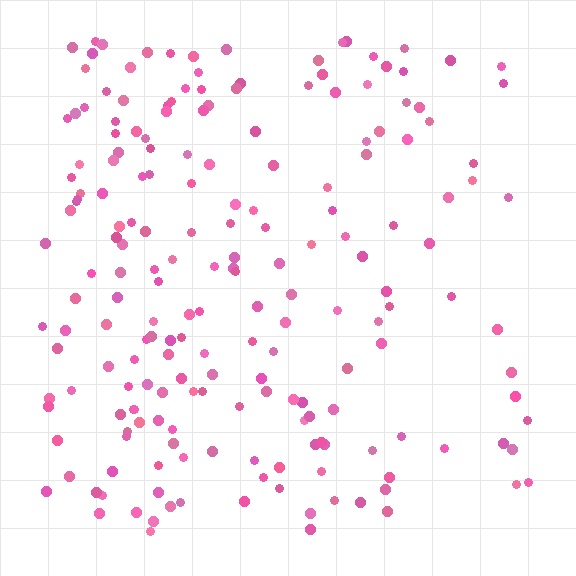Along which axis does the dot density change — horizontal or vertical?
Horizontal.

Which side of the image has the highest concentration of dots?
The left.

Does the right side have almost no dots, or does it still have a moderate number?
Still a moderate number, just noticeably fewer than the left.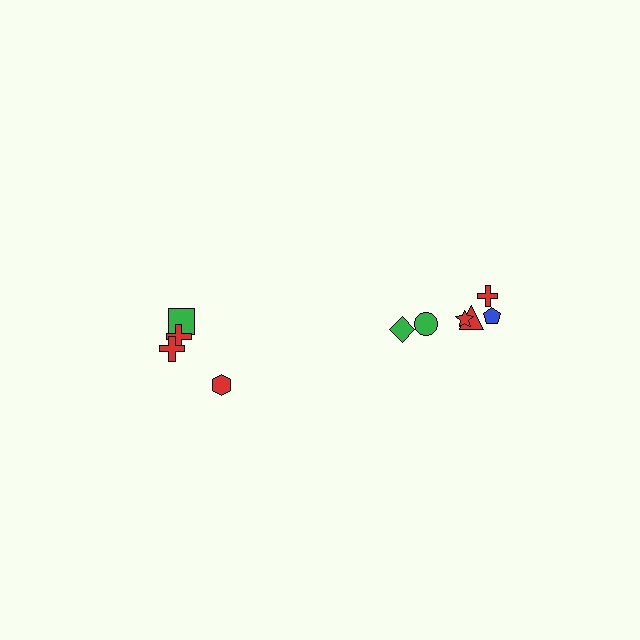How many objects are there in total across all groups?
There are 10 objects.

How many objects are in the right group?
There are 6 objects.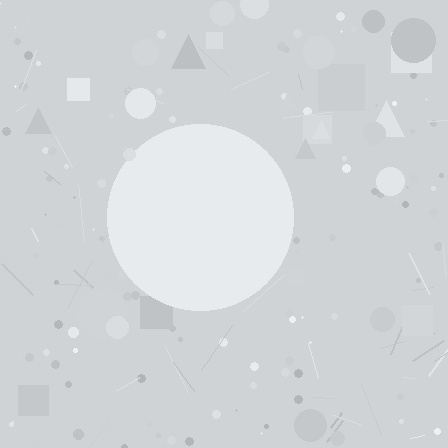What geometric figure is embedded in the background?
A circle is embedded in the background.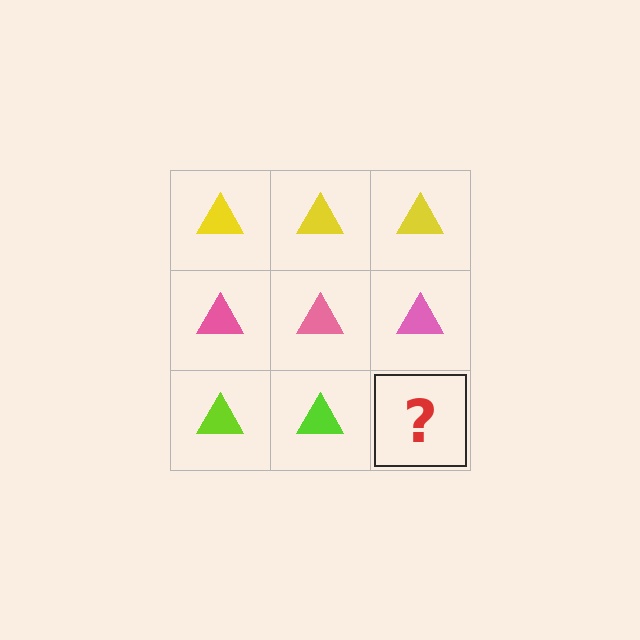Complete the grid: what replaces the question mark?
The question mark should be replaced with a lime triangle.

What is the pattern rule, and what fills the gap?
The rule is that each row has a consistent color. The gap should be filled with a lime triangle.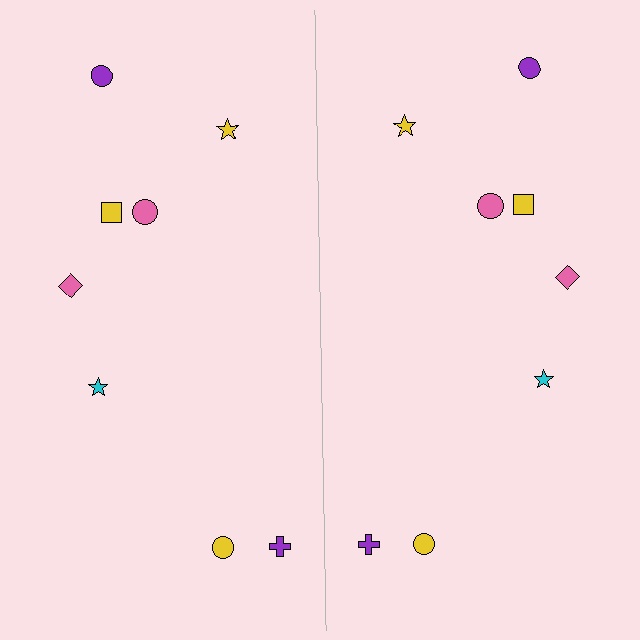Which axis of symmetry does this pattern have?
The pattern has a vertical axis of symmetry running through the center of the image.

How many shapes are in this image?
There are 16 shapes in this image.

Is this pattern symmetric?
Yes, this pattern has bilateral (reflection) symmetry.